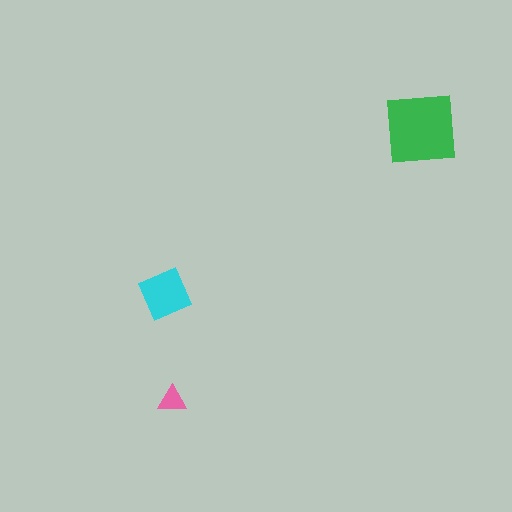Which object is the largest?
The green square.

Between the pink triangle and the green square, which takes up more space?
The green square.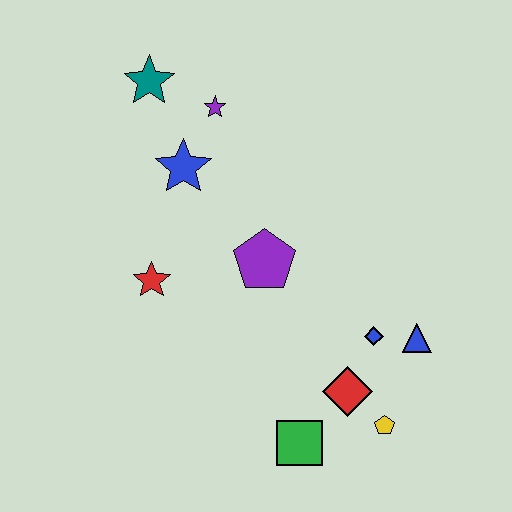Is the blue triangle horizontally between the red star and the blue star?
No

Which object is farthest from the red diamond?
The teal star is farthest from the red diamond.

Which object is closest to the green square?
The red diamond is closest to the green square.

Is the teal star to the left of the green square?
Yes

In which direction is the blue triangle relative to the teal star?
The blue triangle is to the right of the teal star.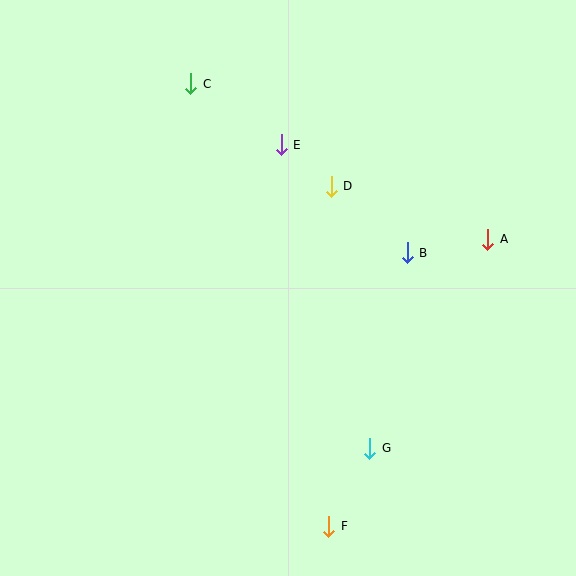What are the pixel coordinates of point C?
Point C is at (191, 84).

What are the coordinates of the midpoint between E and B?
The midpoint between E and B is at (344, 199).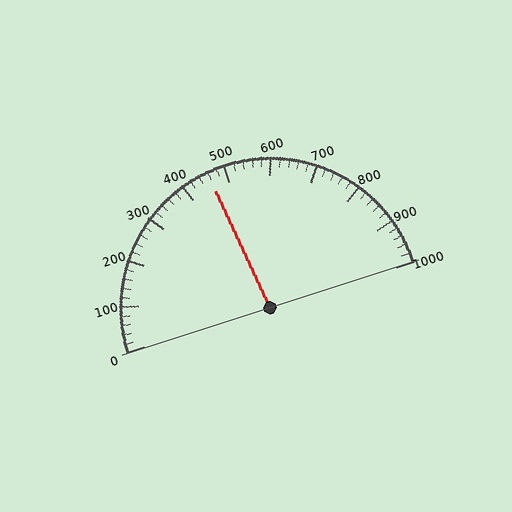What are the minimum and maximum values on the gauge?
The gauge ranges from 0 to 1000.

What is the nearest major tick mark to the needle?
The nearest major tick mark is 500.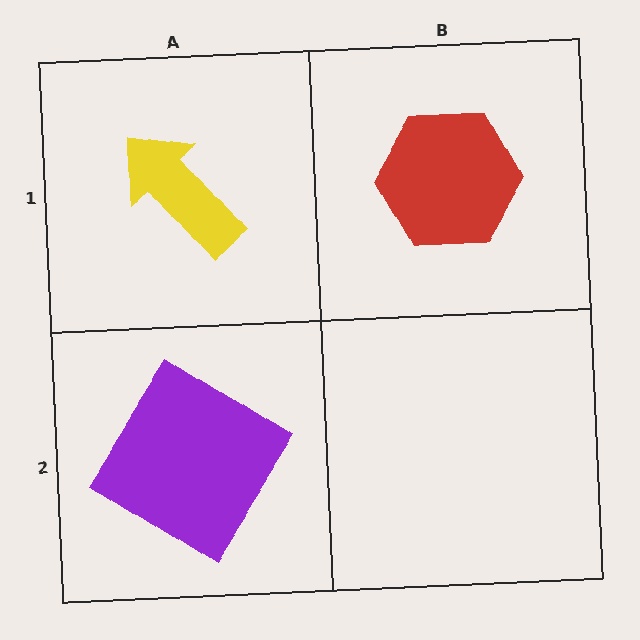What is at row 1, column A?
A yellow arrow.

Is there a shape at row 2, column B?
No, that cell is empty.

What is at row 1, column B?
A red hexagon.